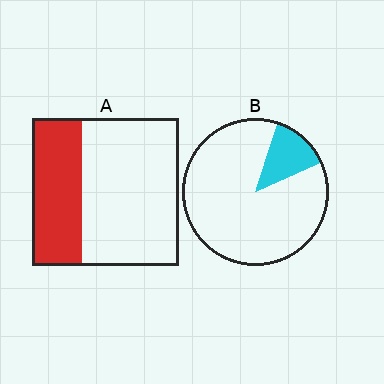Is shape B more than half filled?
No.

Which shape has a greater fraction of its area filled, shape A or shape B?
Shape A.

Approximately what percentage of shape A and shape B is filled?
A is approximately 35% and B is approximately 15%.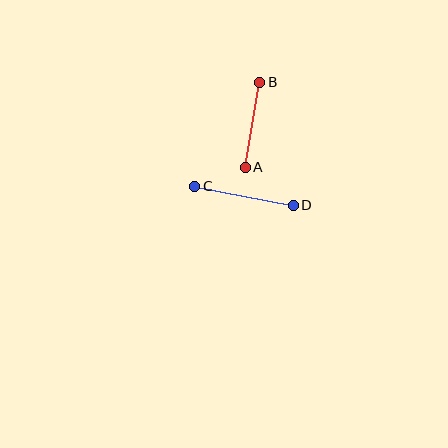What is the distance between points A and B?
The distance is approximately 86 pixels.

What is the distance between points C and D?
The distance is approximately 100 pixels.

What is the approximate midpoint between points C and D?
The midpoint is at approximately (244, 196) pixels.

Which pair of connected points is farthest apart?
Points C and D are farthest apart.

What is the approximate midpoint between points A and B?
The midpoint is at approximately (252, 125) pixels.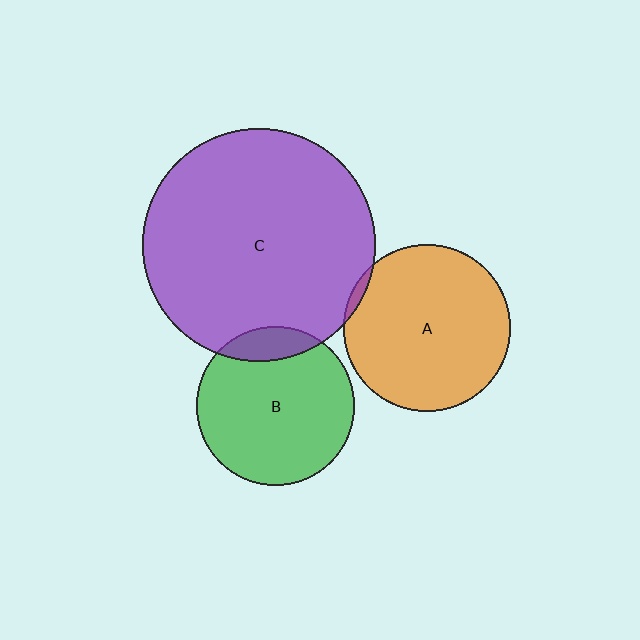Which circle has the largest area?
Circle C (purple).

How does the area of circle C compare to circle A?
Approximately 1.9 times.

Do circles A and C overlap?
Yes.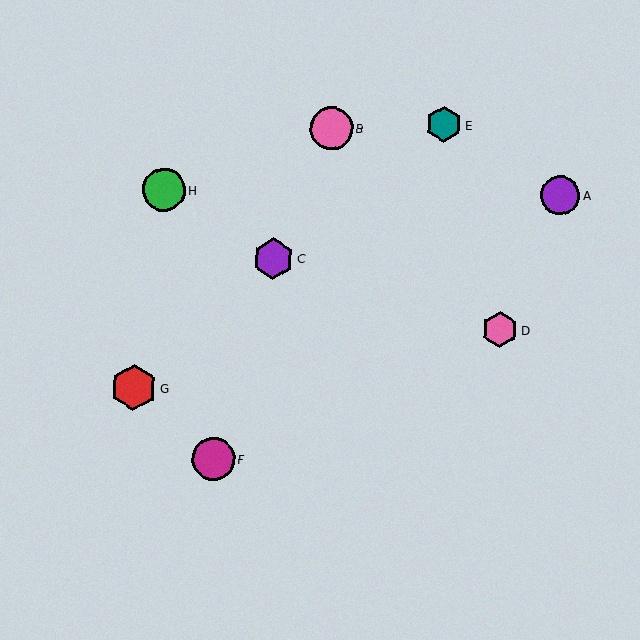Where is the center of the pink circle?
The center of the pink circle is at (332, 128).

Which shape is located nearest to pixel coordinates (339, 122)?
The pink circle (labeled B) at (332, 128) is nearest to that location.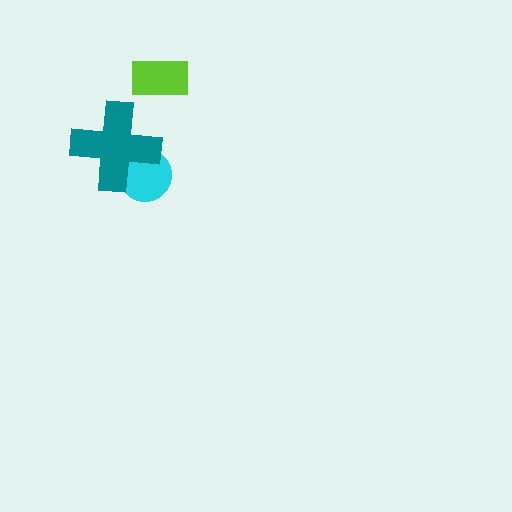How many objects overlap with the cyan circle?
1 object overlaps with the cyan circle.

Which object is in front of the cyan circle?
The teal cross is in front of the cyan circle.